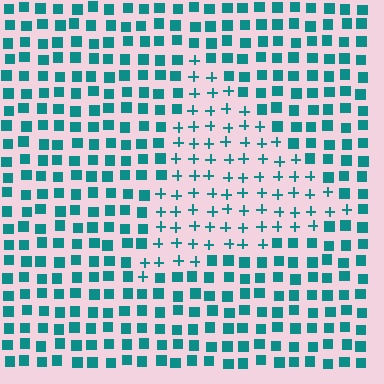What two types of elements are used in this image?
The image uses plus signs inside the triangle region and squares outside it.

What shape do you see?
I see a triangle.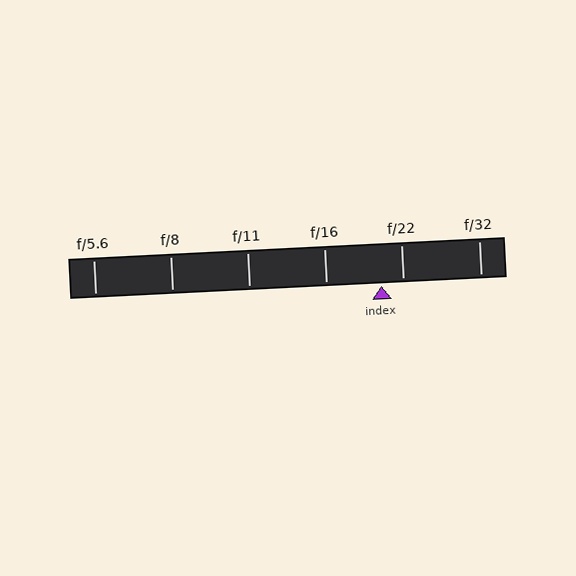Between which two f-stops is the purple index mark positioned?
The index mark is between f/16 and f/22.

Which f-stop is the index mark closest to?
The index mark is closest to f/22.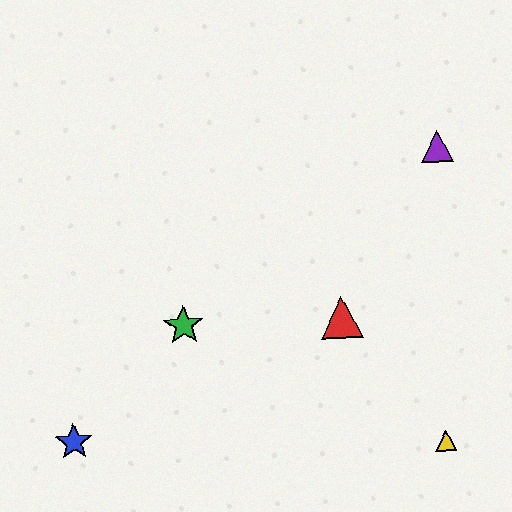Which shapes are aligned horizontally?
The red triangle, the green star are aligned horizontally.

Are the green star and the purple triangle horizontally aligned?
No, the green star is at y≈325 and the purple triangle is at y≈146.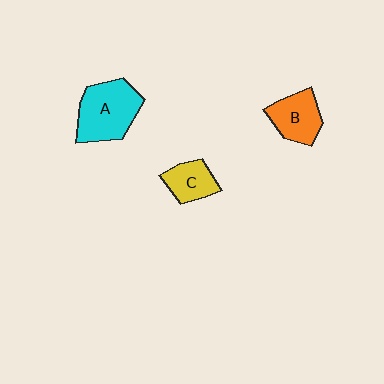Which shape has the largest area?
Shape A (cyan).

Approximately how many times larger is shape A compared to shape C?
Approximately 1.8 times.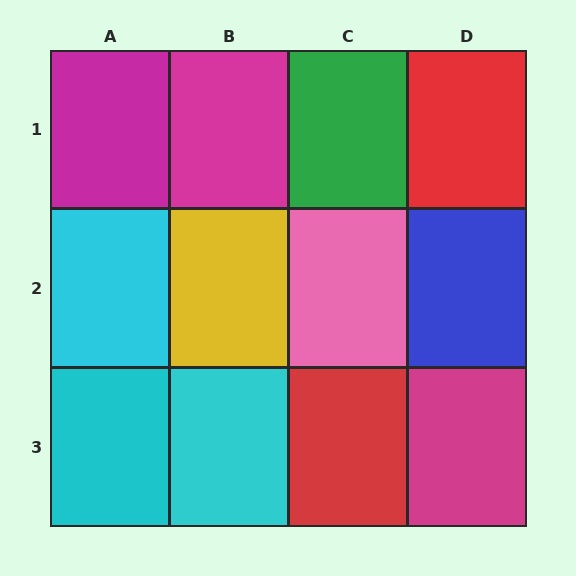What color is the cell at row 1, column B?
Magenta.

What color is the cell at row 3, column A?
Cyan.